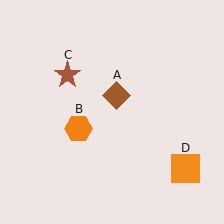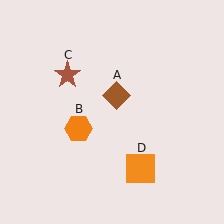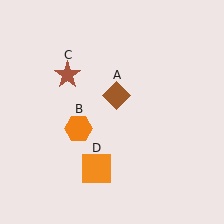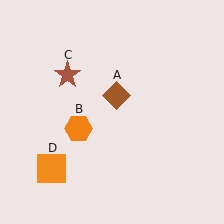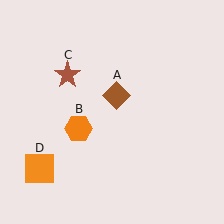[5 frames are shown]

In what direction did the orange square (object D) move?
The orange square (object D) moved left.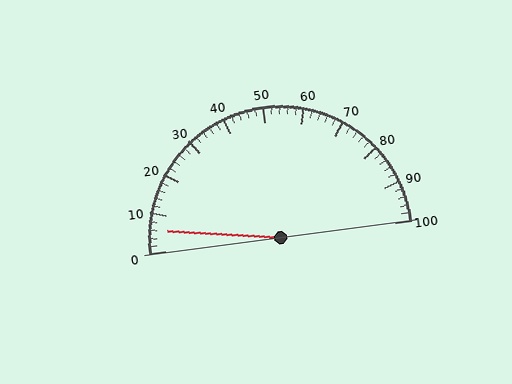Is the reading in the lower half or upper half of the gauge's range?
The reading is in the lower half of the range (0 to 100).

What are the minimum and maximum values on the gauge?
The gauge ranges from 0 to 100.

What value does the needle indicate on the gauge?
The needle indicates approximately 6.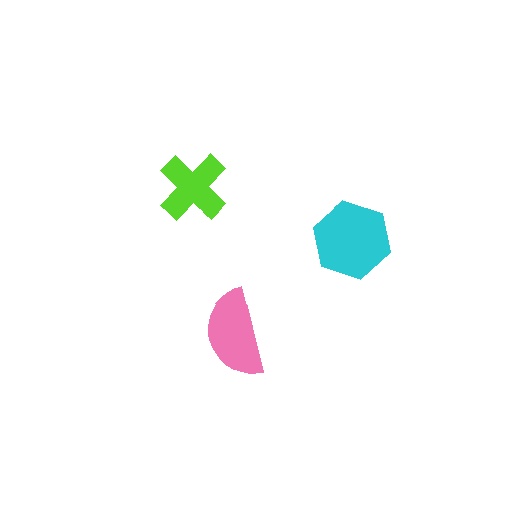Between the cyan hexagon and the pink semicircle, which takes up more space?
The cyan hexagon.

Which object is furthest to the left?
The lime cross is leftmost.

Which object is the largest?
The cyan hexagon.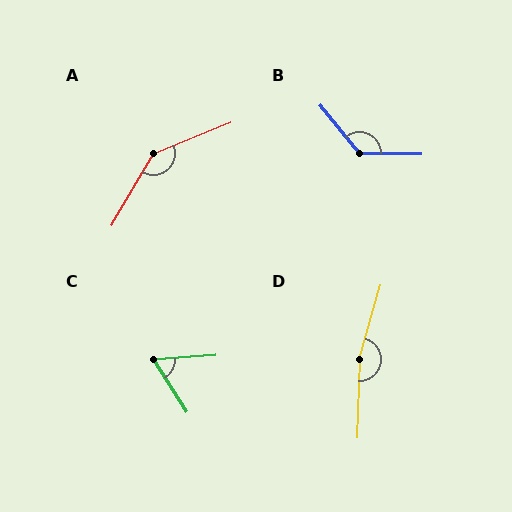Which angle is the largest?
D, at approximately 166 degrees.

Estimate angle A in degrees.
Approximately 143 degrees.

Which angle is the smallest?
C, at approximately 62 degrees.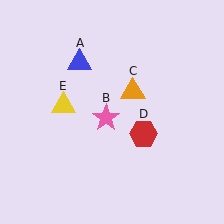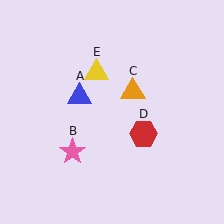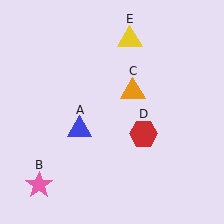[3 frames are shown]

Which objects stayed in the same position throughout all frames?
Orange triangle (object C) and red hexagon (object D) remained stationary.